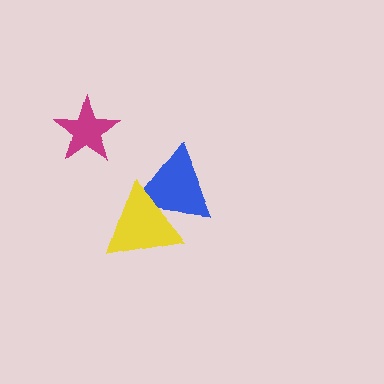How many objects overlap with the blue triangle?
1 object overlaps with the blue triangle.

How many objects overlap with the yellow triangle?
1 object overlaps with the yellow triangle.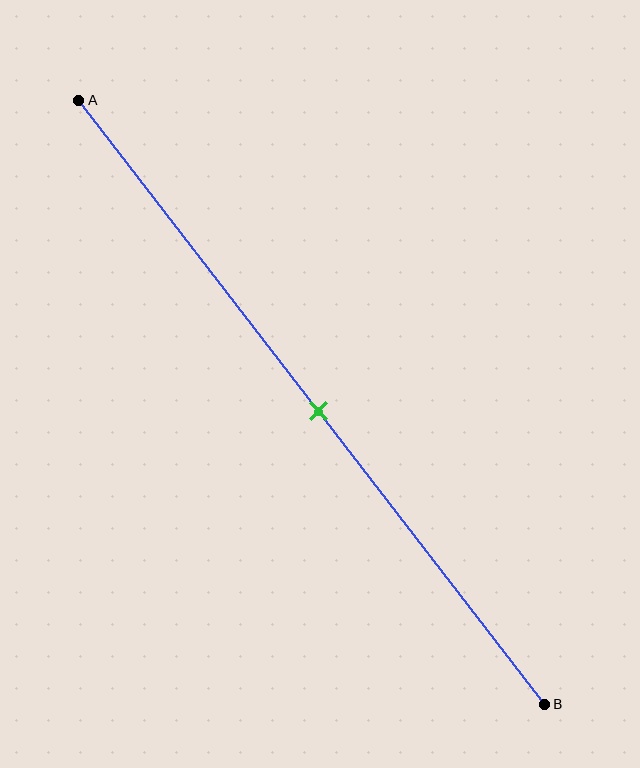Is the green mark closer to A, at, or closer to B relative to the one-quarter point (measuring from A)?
The green mark is closer to point B than the one-quarter point of segment AB.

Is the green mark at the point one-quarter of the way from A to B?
No, the mark is at about 50% from A, not at the 25% one-quarter point.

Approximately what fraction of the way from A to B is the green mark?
The green mark is approximately 50% of the way from A to B.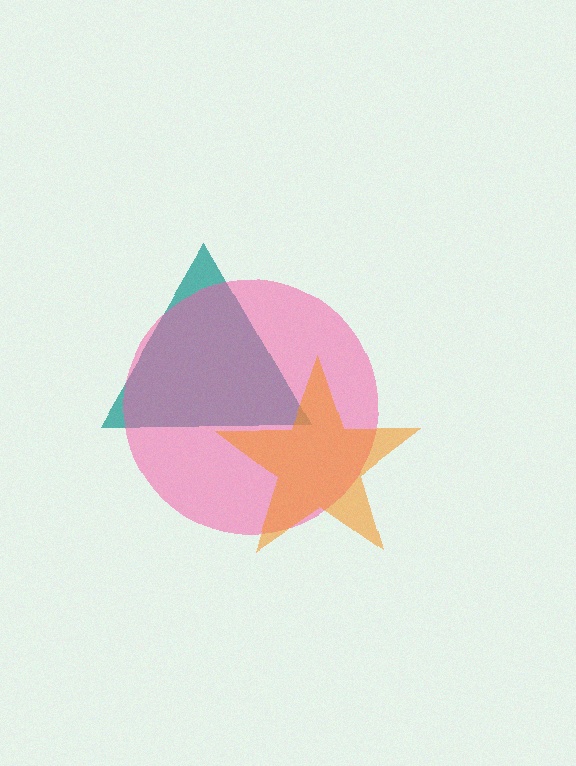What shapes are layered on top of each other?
The layered shapes are: a teal triangle, a pink circle, an orange star.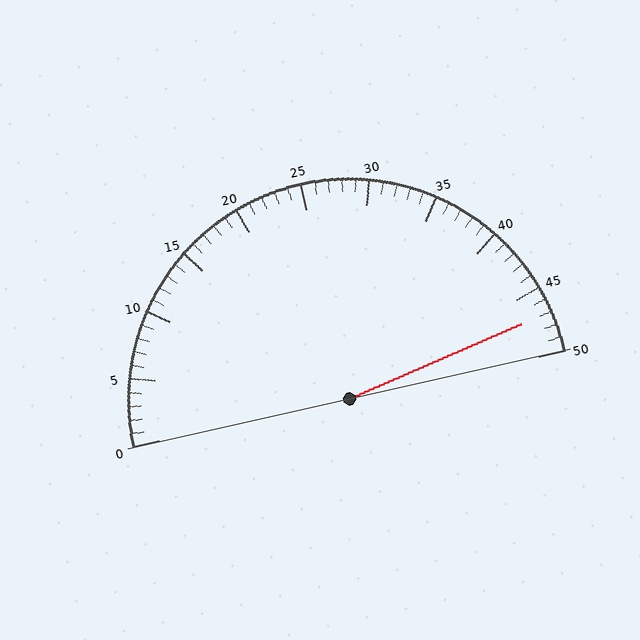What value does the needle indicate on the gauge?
The needle indicates approximately 47.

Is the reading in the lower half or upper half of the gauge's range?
The reading is in the upper half of the range (0 to 50).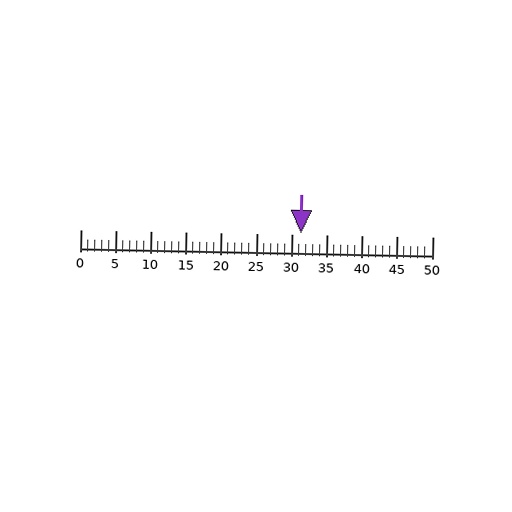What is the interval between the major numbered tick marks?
The major tick marks are spaced 5 units apart.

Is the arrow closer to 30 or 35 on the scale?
The arrow is closer to 30.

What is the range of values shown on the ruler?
The ruler shows values from 0 to 50.